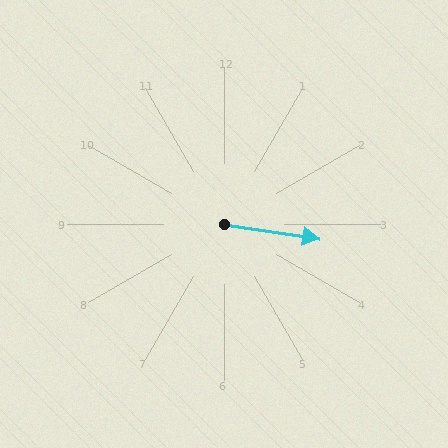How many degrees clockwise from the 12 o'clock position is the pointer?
Approximately 99 degrees.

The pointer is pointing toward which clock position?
Roughly 3 o'clock.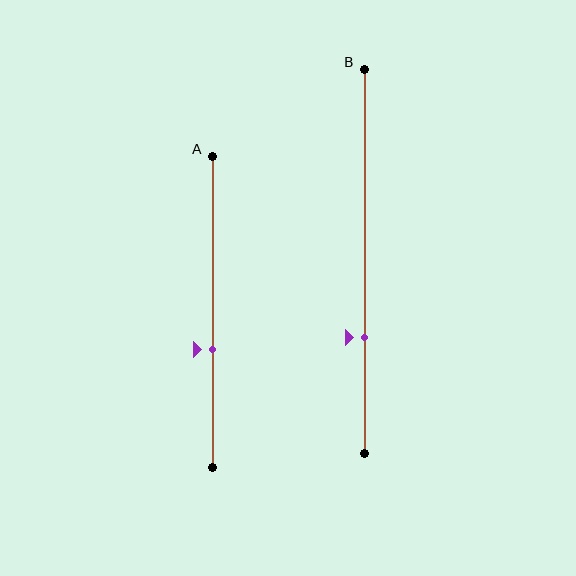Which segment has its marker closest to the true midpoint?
Segment A has its marker closest to the true midpoint.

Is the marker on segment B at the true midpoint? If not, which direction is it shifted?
No, the marker on segment B is shifted downward by about 20% of the segment length.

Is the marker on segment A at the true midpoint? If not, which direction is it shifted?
No, the marker on segment A is shifted downward by about 12% of the segment length.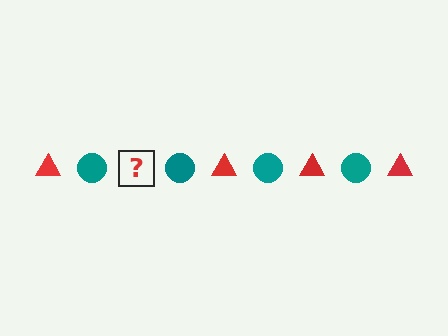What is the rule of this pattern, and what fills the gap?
The rule is that the pattern alternates between red triangle and teal circle. The gap should be filled with a red triangle.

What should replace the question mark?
The question mark should be replaced with a red triangle.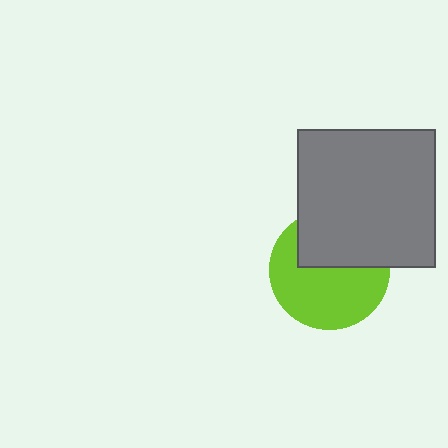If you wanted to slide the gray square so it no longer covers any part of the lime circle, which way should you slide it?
Slide it up — that is the most direct way to separate the two shapes.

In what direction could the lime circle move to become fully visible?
The lime circle could move down. That would shift it out from behind the gray square entirely.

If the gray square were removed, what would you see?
You would see the complete lime circle.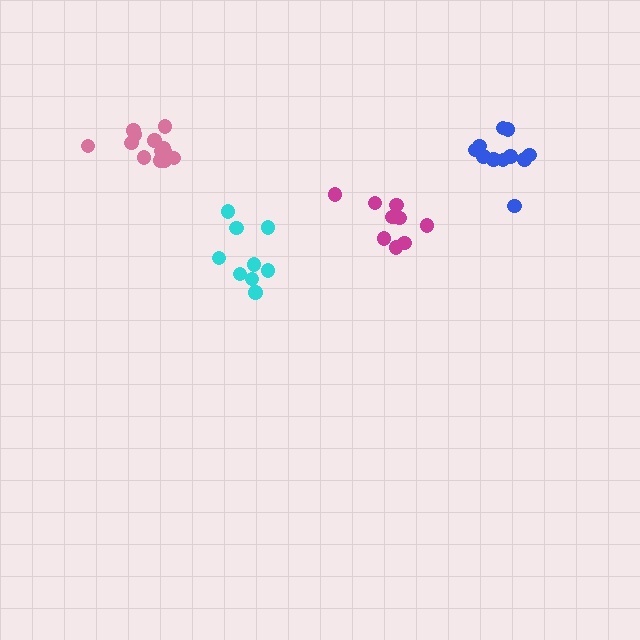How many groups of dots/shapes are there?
There are 4 groups.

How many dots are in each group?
Group 1: 9 dots, Group 2: 9 dots, Group 3: 12 dots, Group 4: 14 dots (44 total).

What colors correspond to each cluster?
The clusters are colored: cyan, magenta, blue, pink.